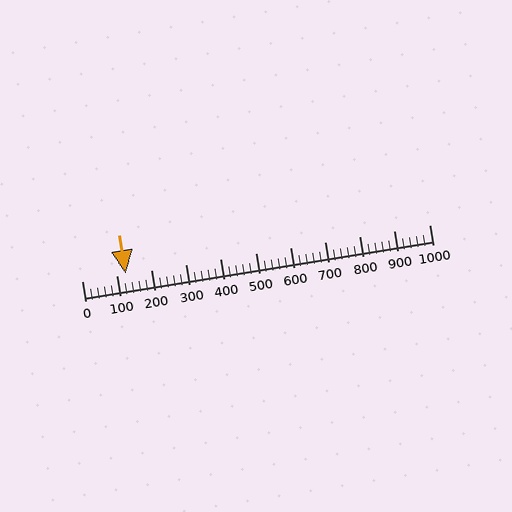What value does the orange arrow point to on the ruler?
The orange arrow points to approximately 125.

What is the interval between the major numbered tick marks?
The major tick marks are spaced 100 units apart.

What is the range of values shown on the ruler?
The ruler shows values from 0 to 1000.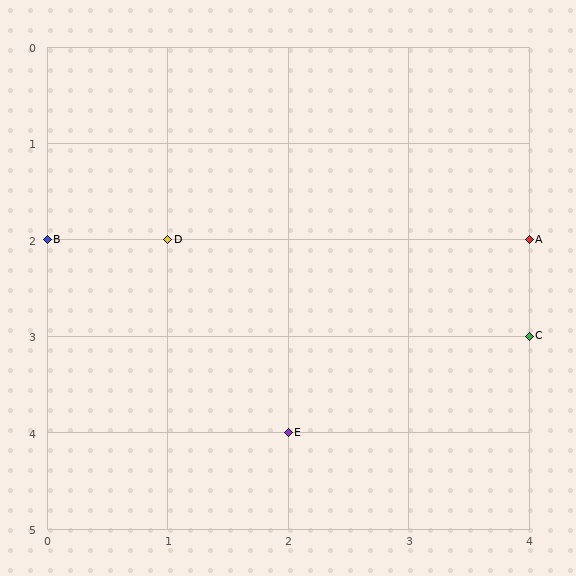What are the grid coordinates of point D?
Point D is at grid coordinates (1, 2).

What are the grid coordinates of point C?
Point C is at grid coordinates (4, 3).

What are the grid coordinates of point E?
Point E is at grid coordinates (2, 4).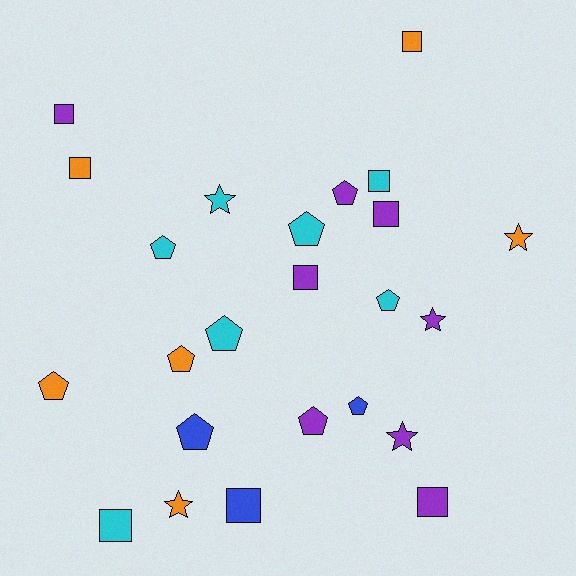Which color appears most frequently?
Purple, with 8 objects.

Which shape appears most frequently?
Pentagon, with 10 objects.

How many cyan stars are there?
There is 1 cyan star.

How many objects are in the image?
There are 24 objects.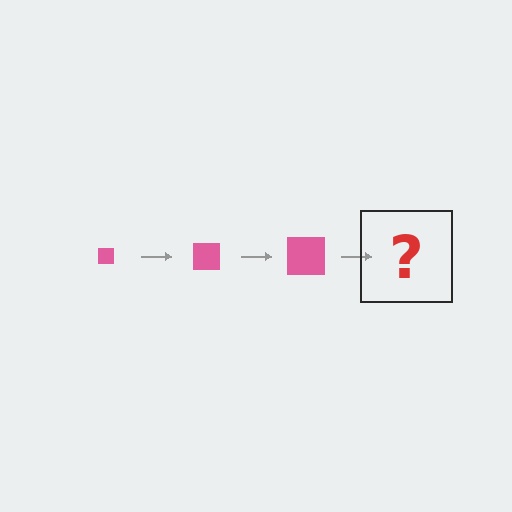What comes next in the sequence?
The next element should be a pink square, larger than the previous one.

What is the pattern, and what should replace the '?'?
The pattern is that the square gets progressively larger each step. The '?' should be a pink square, larger than the previous one.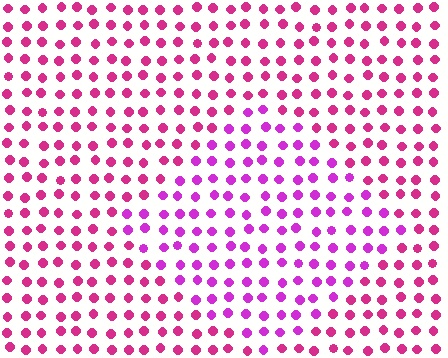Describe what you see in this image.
The image is filled with small magenta elements in a uniform arrangement. A diamond-shaped region is visible where the elements are tinted to a slightly different hue, forming a subtle color boundary.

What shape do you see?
I see a diamond.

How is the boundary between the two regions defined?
The boundary is defined purely by a slight shift in hue (about 29 degrees). Spacing, size, and orientation are identical on both sides.